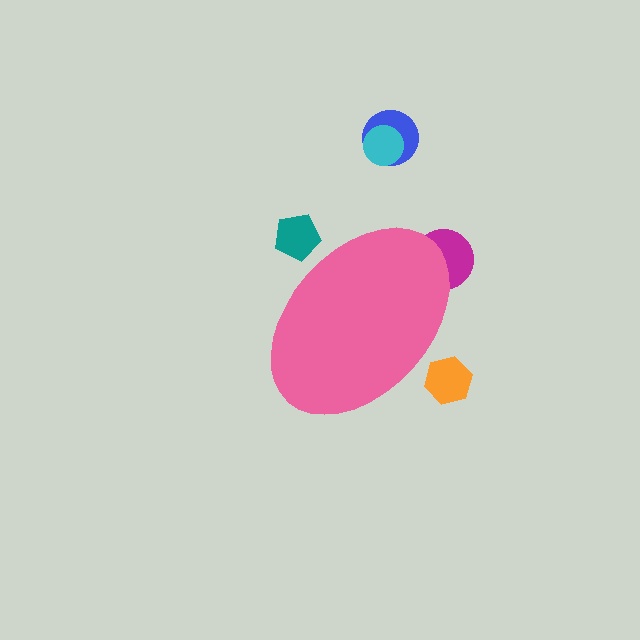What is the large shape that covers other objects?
A pink ellipse.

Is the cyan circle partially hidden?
No, the cyan circle is fully visible.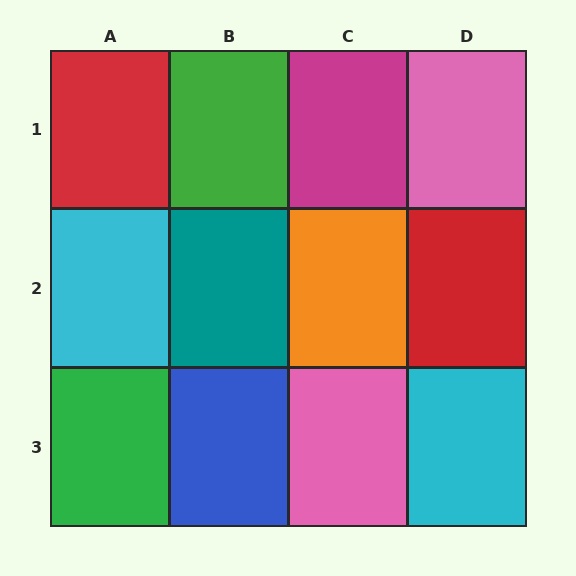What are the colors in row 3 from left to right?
Green, blue, pink, cyan.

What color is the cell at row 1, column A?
Red.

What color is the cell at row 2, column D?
Red.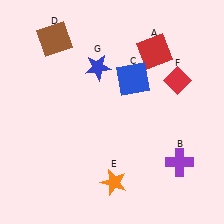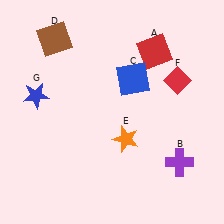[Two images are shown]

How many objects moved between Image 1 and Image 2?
2 objects moved between the two images.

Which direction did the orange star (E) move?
The orange star (E) moved up.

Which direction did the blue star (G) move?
The blue star (G) moved left.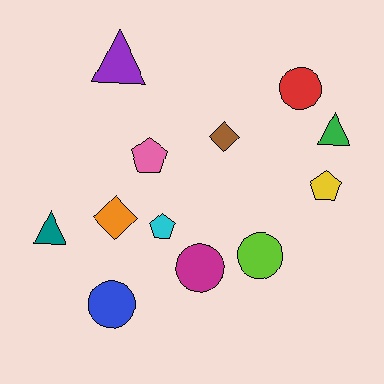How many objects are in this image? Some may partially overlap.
There are 12 objects.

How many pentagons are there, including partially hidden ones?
There are 3 pentagons.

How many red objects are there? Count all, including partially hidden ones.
There is 1 red object.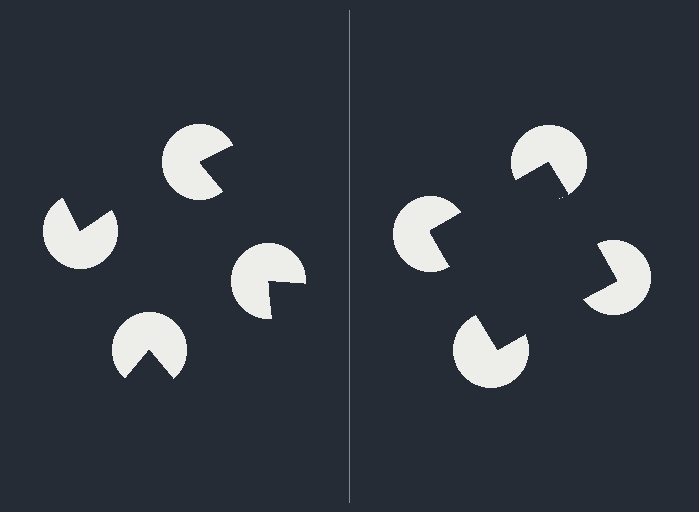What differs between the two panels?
The pac-man discs are positioned identically on both sides; only the wedge orientations differ. On the right they align to a square; on the left they are misaligned.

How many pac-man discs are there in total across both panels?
8 — 4 on each side.